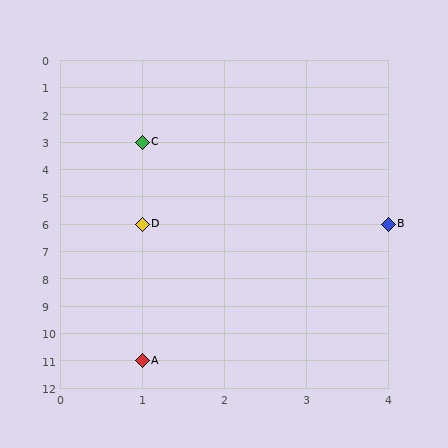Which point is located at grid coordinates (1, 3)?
Point C is at (1, 3).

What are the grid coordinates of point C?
Point C is at grid coordinates (1, 3).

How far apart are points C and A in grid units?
Points C and A are 8 rows apart.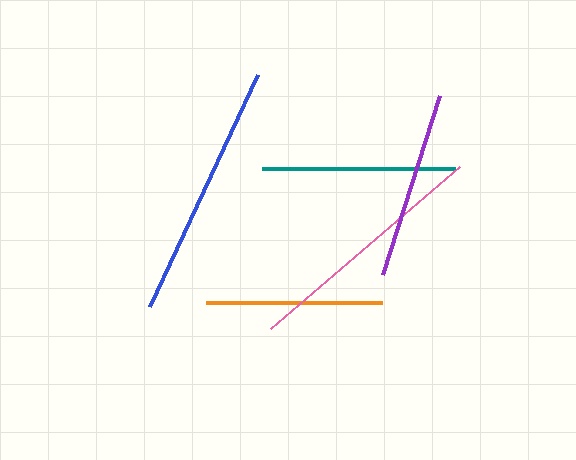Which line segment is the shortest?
The orange line is the shortest at approximately 176 pixels.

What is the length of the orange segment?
The orange segment is approximately 176 pixels long.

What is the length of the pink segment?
The pink segment is approximately 249 pixels long.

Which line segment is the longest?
The blue line is the longest at approximately 256 pixels.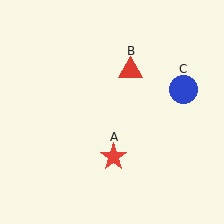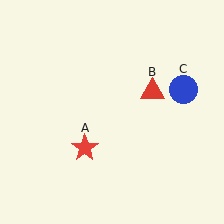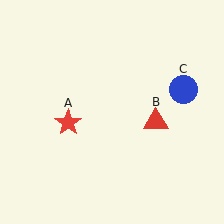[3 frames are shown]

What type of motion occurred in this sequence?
The red star (object A), red triangle (object B) rotated clockwise around the center of the scene.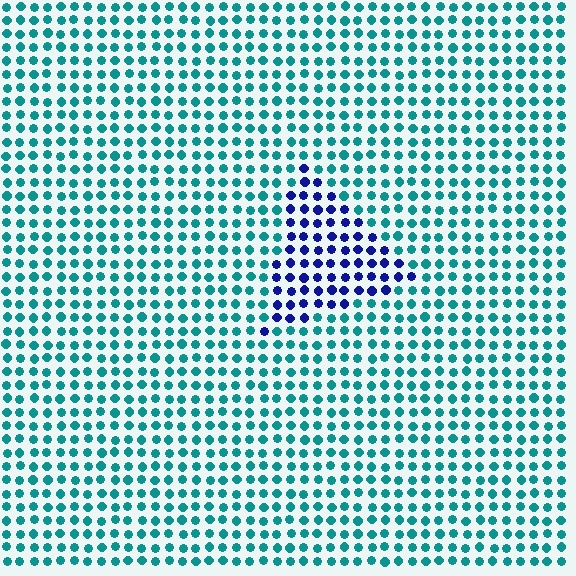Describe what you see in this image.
The image is filled with small teal elements in a uniform arrangement. A triangle-shaped region is visible where the elements are tinted to a slightly different hue, forming a subtle color boundary.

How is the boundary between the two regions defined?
The boundary is defined purely by a slight shift in hue (about 60 degrees). Spacing, size, and orientation are identical on both sides.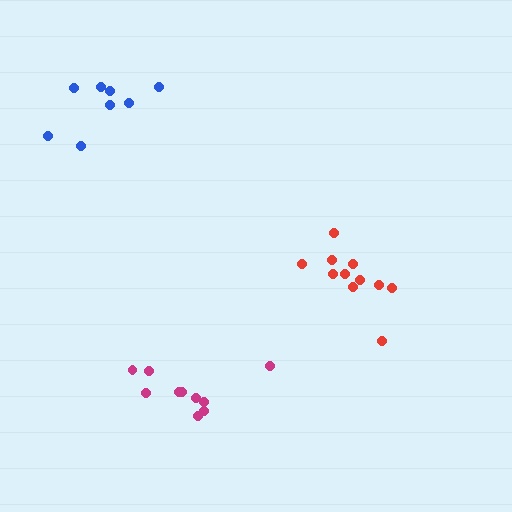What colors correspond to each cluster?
The clusters are colored: red, magenta, blue.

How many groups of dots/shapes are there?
There are 3 groups.